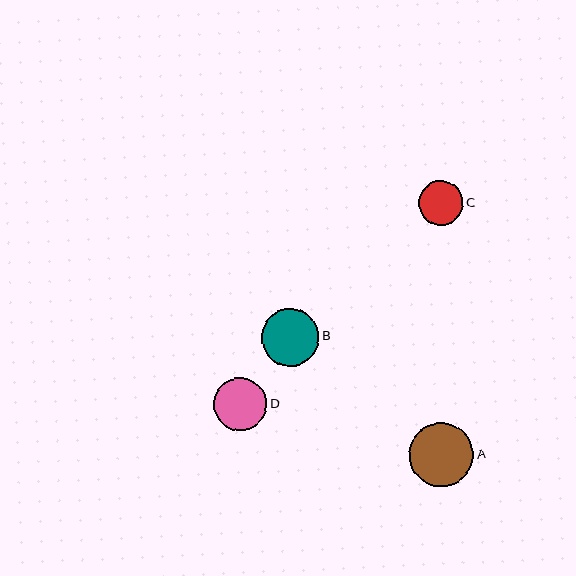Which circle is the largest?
Circle A is the largest with a size of approximately 64 pixels.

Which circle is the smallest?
Circle C is the smallest with a size of approximately 44 pixels.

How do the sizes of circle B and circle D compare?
Circle B and circle D are approximately the same size.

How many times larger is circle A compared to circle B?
Circle A is approximately 1.1 times the size of circle B.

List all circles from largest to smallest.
From largest to smallest: A, B, D, C.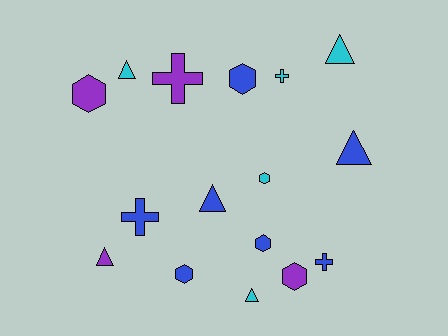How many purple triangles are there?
There is 1 purple triangle.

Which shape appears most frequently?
Hexagon, with 6 objects.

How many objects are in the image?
There are 16 objects.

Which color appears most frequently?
Blue, with 7 objects.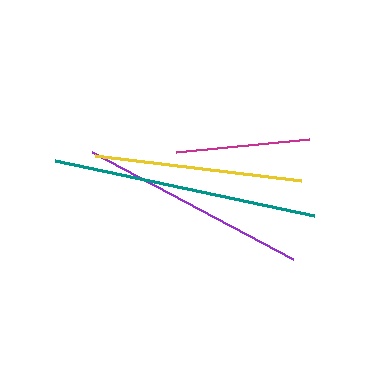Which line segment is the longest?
The teal line is the longest at approximately 265 pixels.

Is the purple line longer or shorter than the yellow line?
The purple line is longer than the yellow line.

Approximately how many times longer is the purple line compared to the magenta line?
The purple line is approximately 1.7 times the length of the magenta line.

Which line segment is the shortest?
The magenta line is the shortest at approximately 134 pixels.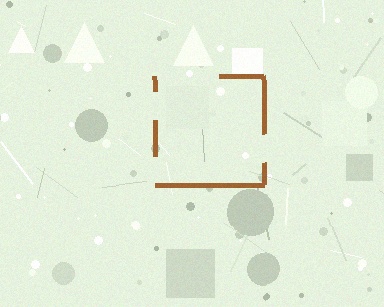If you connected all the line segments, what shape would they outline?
They would outline a square.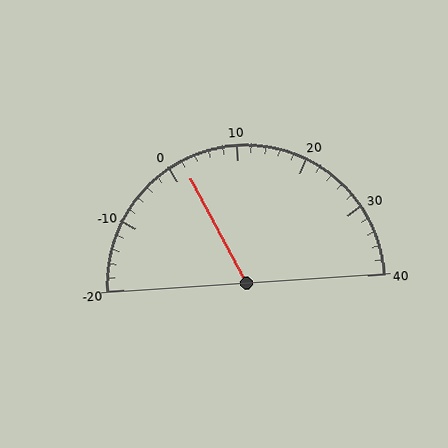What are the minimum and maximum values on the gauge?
The gauge ranges from -20 to 40.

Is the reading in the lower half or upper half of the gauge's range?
The reading is in the lower half of the range (-20 to 40).